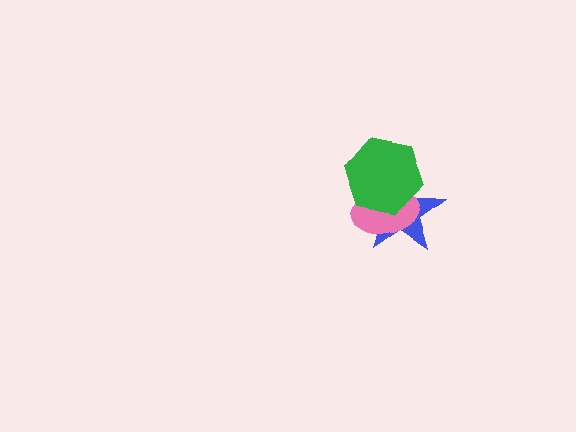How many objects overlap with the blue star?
2 objects overlap with the blue star.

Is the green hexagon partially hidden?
No, no other shape covers it.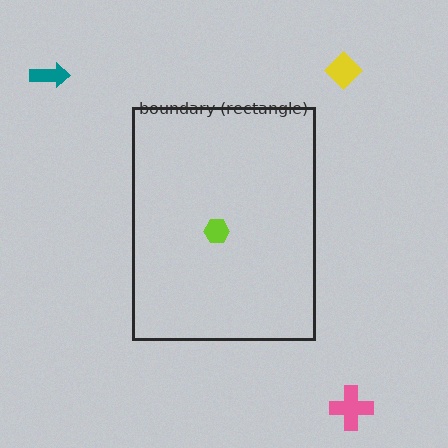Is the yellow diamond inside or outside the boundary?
Outside.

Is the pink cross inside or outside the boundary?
Outside.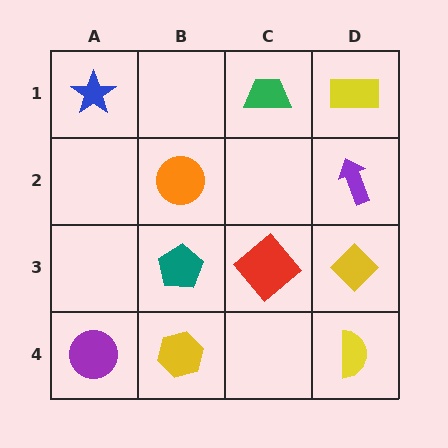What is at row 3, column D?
A yellow diamond.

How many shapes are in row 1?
3 shapes.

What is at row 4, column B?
A yellow hexagon.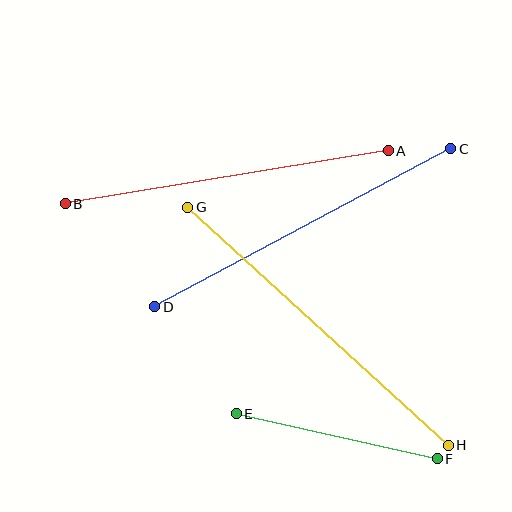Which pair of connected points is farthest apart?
Points G and H are farthest apart.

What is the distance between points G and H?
The distance is approximately 353 pixels.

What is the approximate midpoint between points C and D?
The midpoint is at approximately (303, 228) pixels.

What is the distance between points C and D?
The distance is approximately 336 pixels.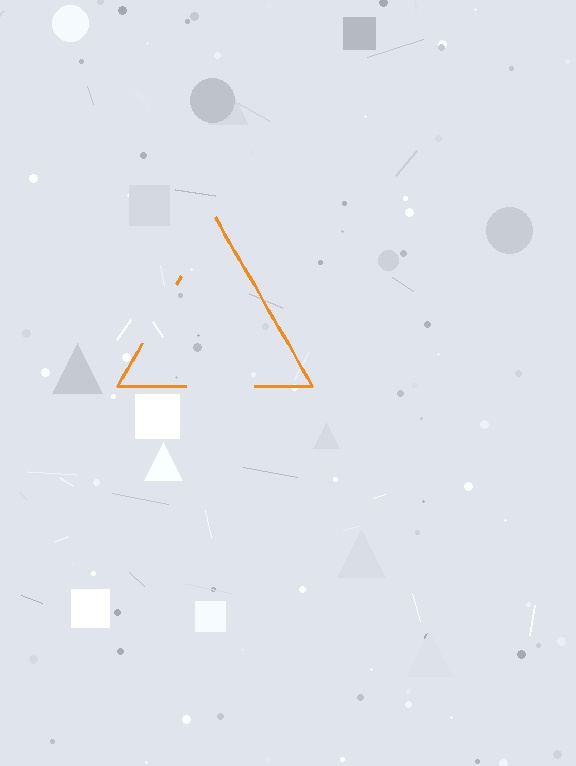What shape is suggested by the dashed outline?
The dashed outline suggests a triangle.